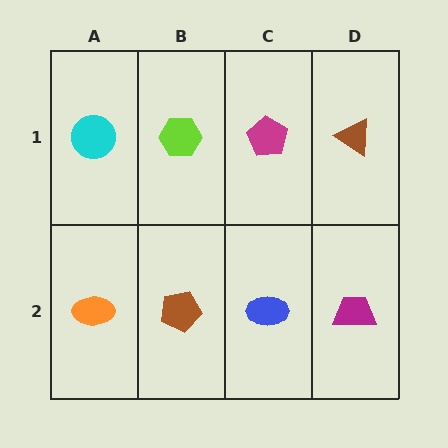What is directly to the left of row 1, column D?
A magenta pentagon.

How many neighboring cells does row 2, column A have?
2.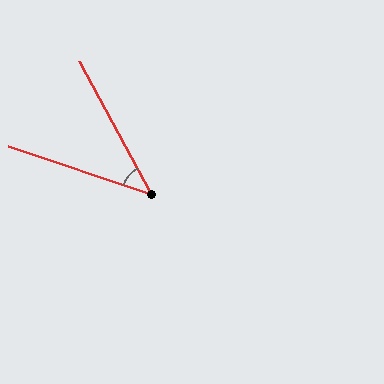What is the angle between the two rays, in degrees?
Approximately 43 degrees.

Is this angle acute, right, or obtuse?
It is acute.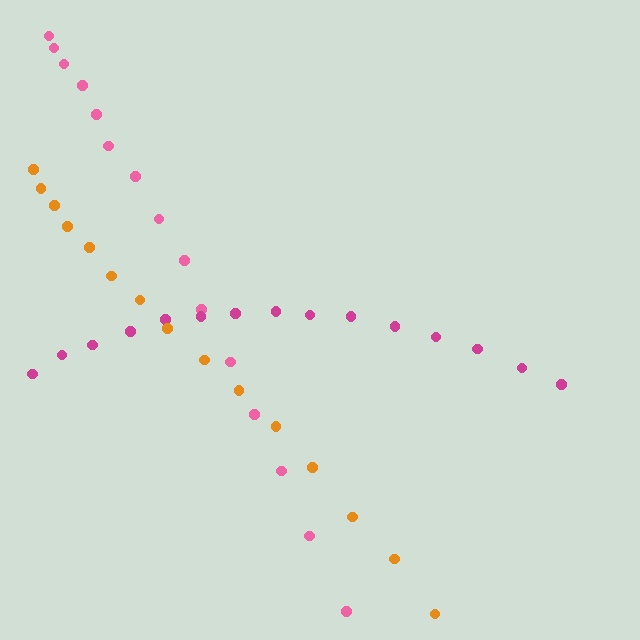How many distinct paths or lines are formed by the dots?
There are 3 distinct paths.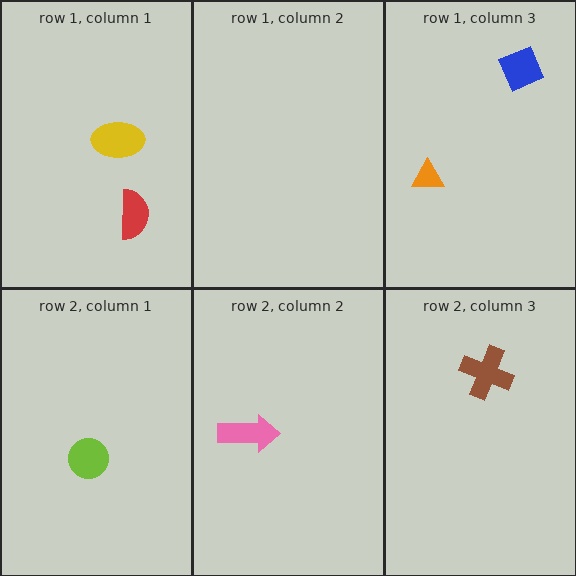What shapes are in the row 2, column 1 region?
The lime circle.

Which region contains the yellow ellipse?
The row 1, column 1 region.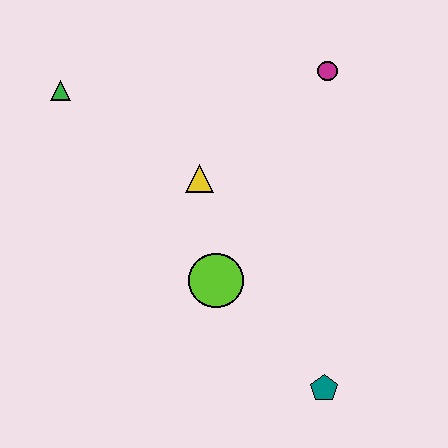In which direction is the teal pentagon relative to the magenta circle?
The teal pentagon is below the magenta circle.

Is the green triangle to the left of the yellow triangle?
Yes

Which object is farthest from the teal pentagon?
The green triangle is farthest from the teal pentagon.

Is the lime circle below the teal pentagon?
No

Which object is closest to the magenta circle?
The yellow triangle is closest to the magenta circle.